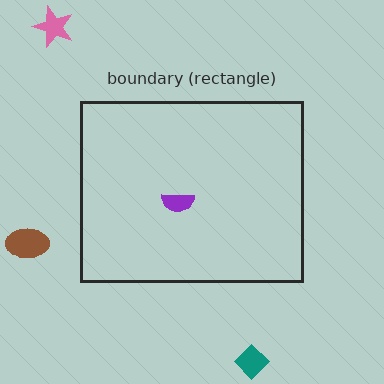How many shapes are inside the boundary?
1 inside, 3 outside.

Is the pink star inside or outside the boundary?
Outside.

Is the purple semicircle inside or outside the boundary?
Inside.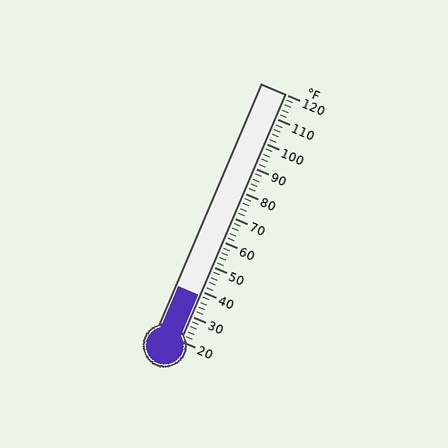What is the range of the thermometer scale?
The thermometer scale ranges from 20°F to 120°F.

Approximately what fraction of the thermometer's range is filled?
The thermometer is filled to approximately 20% of its range.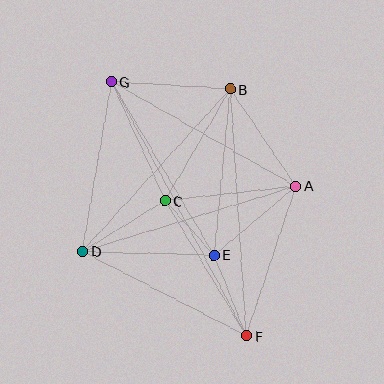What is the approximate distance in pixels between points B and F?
The distance between B and F is approximately 247 pixels.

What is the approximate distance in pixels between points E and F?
The distance between E and F is approximately 87 pixels.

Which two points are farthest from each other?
Points F and G are farthest from each other.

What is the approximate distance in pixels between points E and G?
The distance between E and G is approximately 202 pixels.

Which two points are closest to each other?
Points C and E are closest to each other.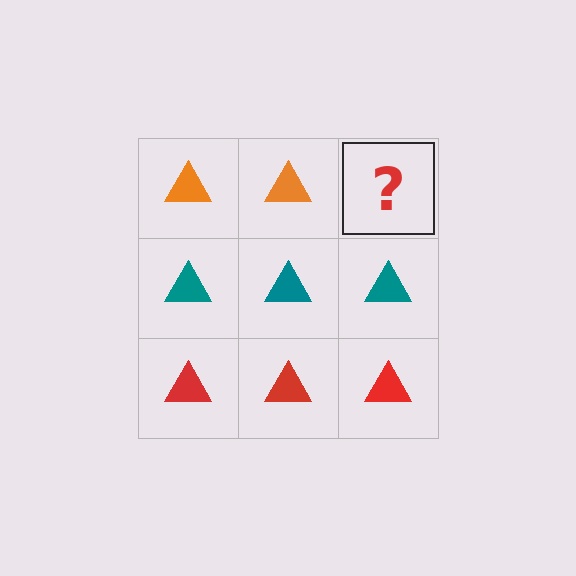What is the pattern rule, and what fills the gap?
The rule is that each row has a consistent color. The gap should be filled with an orange triangle.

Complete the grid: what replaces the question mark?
The question mark should be replaced with an orange triangle.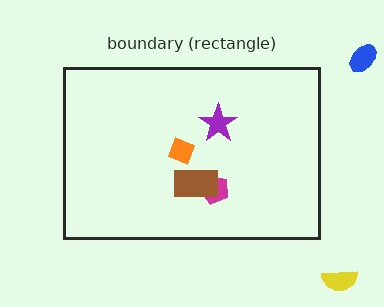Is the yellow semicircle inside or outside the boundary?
Outside.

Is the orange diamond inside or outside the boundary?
Inside.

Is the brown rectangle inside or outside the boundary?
Inside.